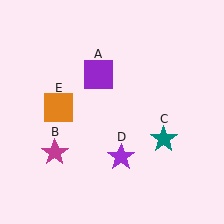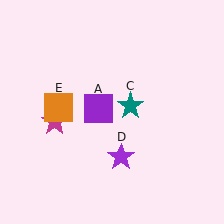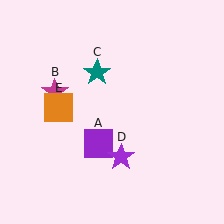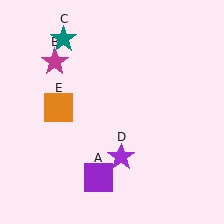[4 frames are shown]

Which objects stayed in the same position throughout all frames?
Purple star (object D) and orange square (object E) remained stationary.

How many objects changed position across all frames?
3 objects changed position: purple square (object A), magenta star (object B), teal star (object C).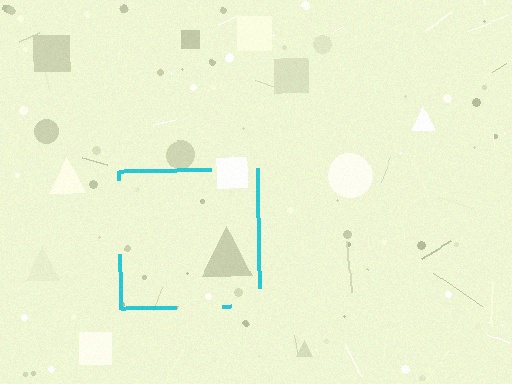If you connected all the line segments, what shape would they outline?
They would outline a square.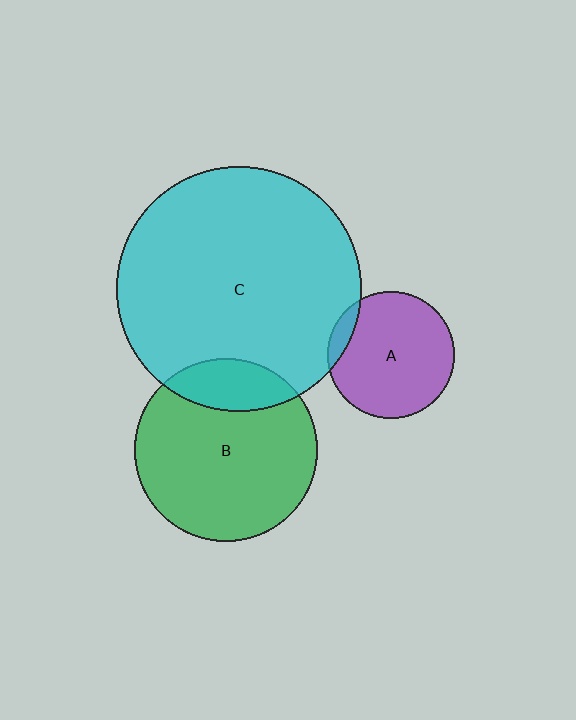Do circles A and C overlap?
Yes.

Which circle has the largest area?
Circle C (cyan).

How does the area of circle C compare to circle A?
Approximately 3.7 times.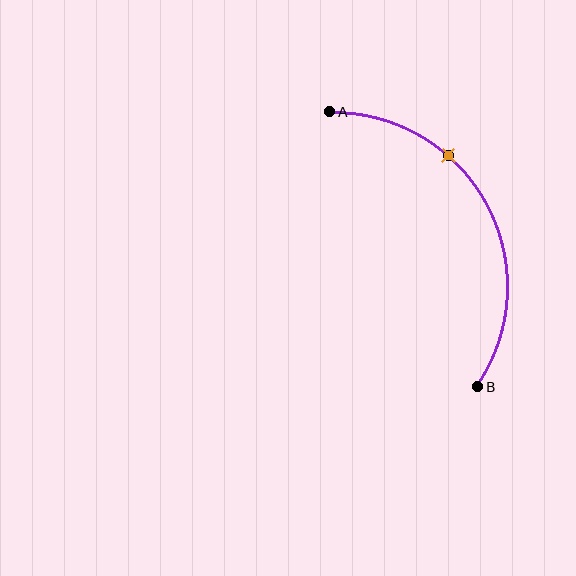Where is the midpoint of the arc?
The arc midpoint is the point on the curve farthest from the straight line joining A and B. It sits to the right of that line.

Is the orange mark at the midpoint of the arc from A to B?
No. The orange mark lies on the arc but is closer to endpoint A. The arc midpoint would be at the point on the curve equidistant along the arc from both A and B.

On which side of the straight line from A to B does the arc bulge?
The arc bulges to the right of the straight line connecting A and B.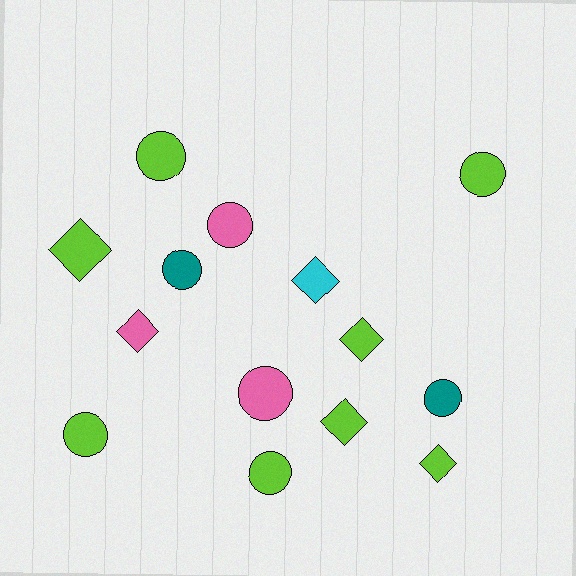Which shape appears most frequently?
Circle, with 8 objects.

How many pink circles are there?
There are 2 pink circles.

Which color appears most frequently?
Lime, with 8 objects.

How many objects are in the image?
There are 14 objects.